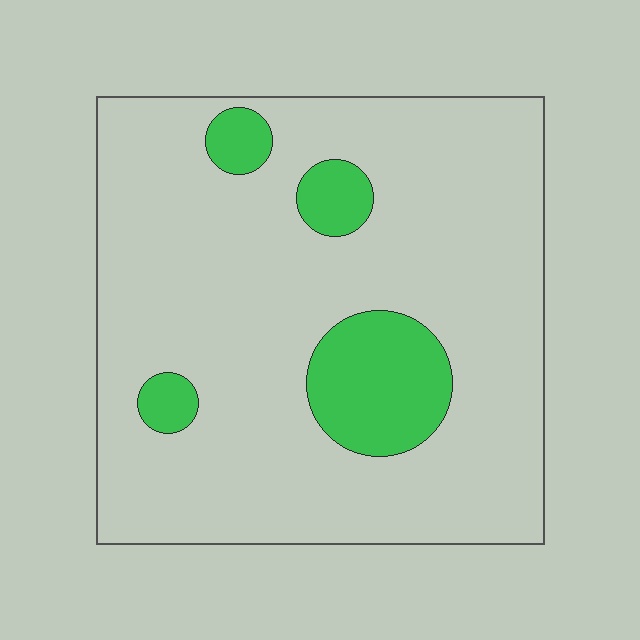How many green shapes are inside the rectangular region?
4.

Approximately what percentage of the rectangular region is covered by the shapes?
Approximately 15%.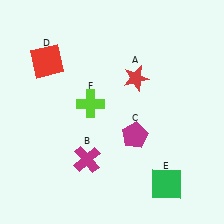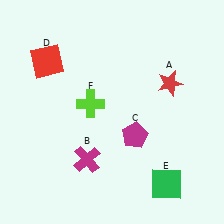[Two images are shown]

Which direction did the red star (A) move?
The red star (A) moved right.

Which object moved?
The red star (A) moved right.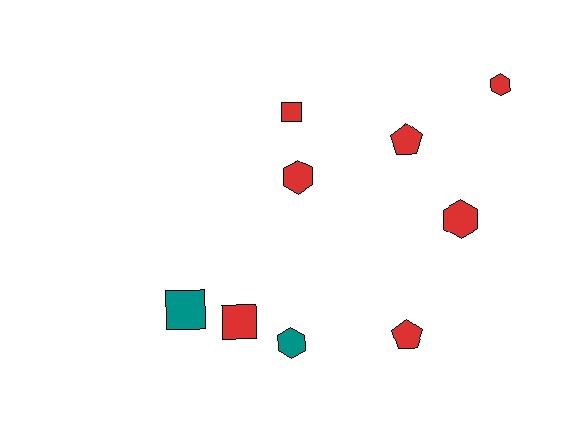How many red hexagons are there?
There are 3 red hexagons.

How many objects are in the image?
There are 9 objects.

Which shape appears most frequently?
Hexagon, with 4 objects.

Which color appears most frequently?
Red, with 7 objects.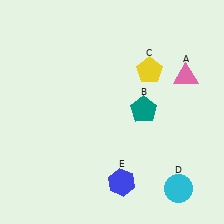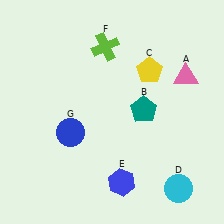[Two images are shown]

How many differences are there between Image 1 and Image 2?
There are 2 differences between the two images.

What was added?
A lime cross (F), a blue circle (G) were added in Image 2.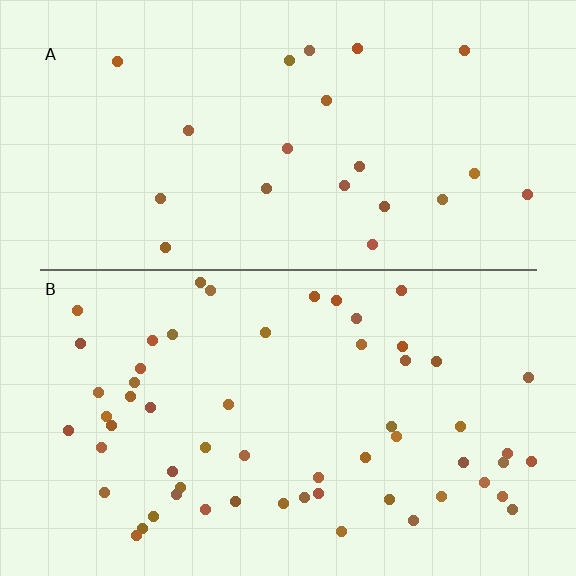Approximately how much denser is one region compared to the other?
Approximately 2.7× — region B over region A.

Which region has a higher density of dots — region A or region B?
B (the bottom).